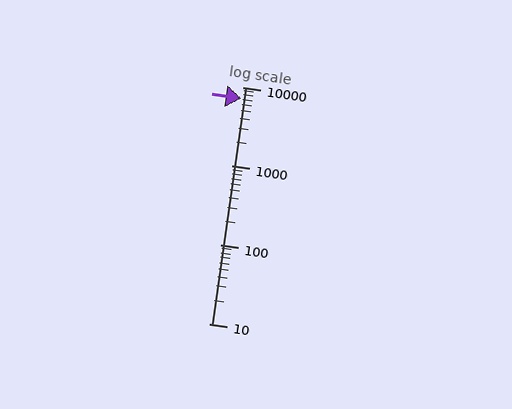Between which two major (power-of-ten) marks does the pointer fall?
The pointer is between 1000 and 10000.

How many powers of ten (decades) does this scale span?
The scale spans 3 decades, from 10 to 10000.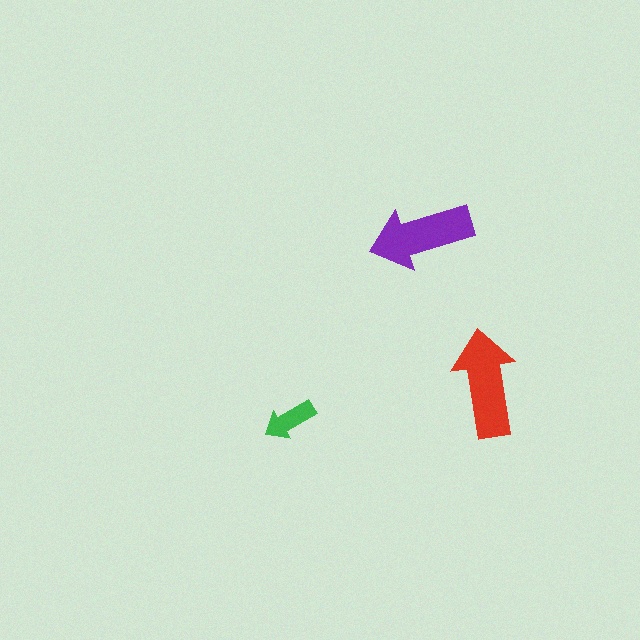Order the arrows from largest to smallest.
the red one, the purple one, the green one.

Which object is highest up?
The purple arrow is topmost.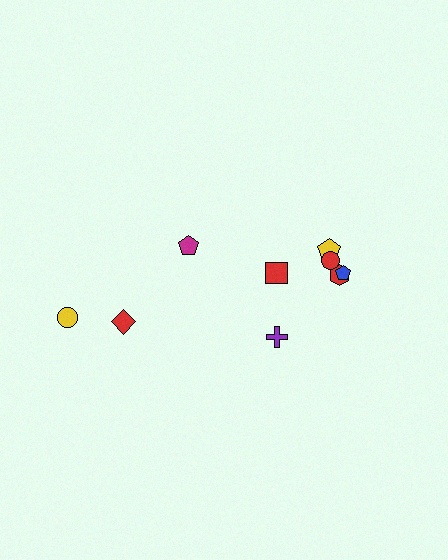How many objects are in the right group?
There are 6 objects.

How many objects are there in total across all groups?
There are 9 objects.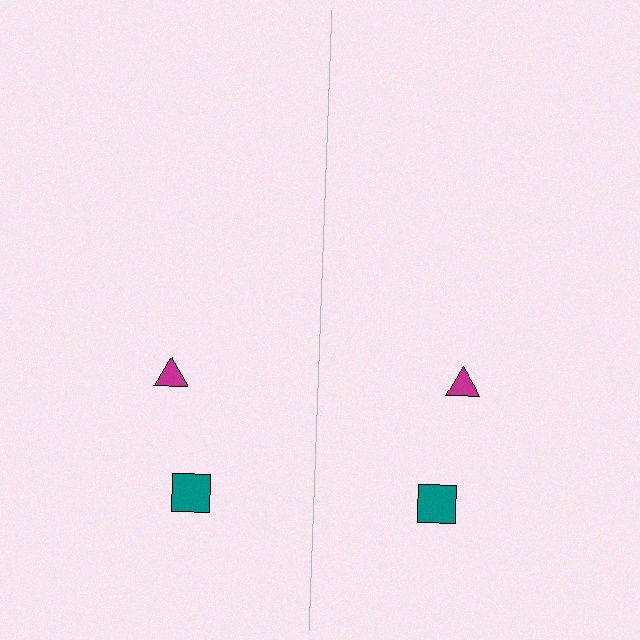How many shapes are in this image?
There are 4 shapes in this image.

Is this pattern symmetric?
Yes, this pattern has bilateral (reflection) symmetry.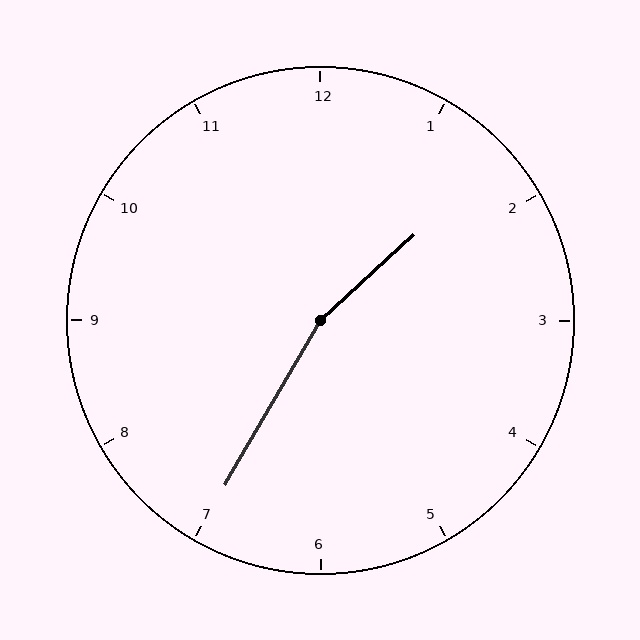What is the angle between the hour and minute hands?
Approximately 162 degrees.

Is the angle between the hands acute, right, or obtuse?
It is obtuse.